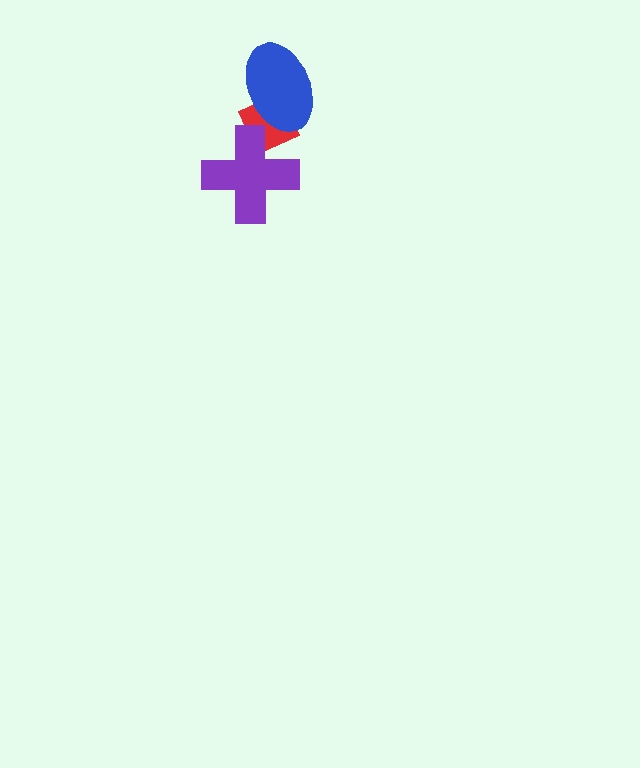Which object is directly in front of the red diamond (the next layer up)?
The blue ellipse is directly in front of the red diamond.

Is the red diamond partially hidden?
Yes, it is partially covered by another shape.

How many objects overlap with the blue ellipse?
1 object overlaps with the blue ellipse.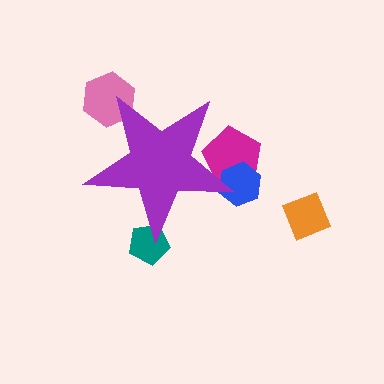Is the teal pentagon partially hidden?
Yes, the teal pentagon is partially hidden behind the purple star.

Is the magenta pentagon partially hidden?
Yes, the magenta pentagon is partially hidden behind the purple star.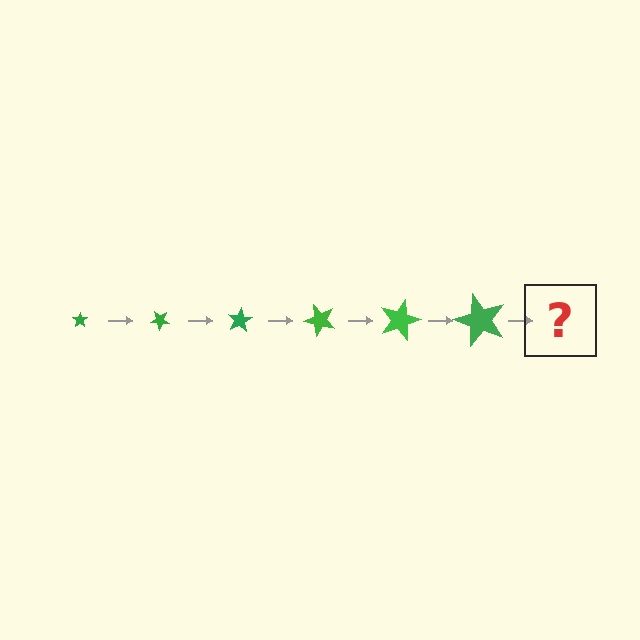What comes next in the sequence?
The next element should be a star, larger than the previous one and rotated 240 degrees from the start.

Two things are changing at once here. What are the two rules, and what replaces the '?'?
The two rules are that the star grows larger each step and it rotates 40 degrees each step. The '?' should be a star, larger than the previous one and rotated 240 degrees from the start.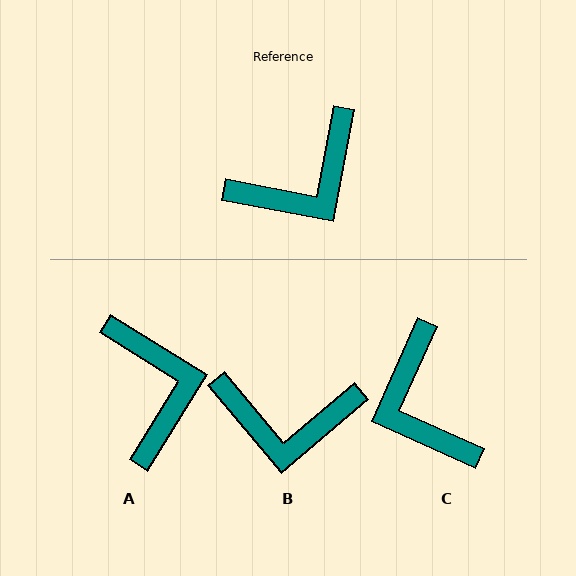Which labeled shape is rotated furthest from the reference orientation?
C, about 103 degrees away.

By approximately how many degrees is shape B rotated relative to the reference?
Approximately 39 degrees clockwise.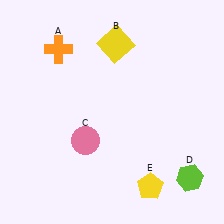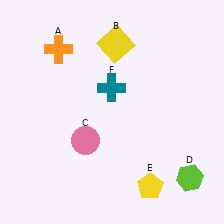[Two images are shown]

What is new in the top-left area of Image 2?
A teal cross (F) was added in the top-left area of Image 2.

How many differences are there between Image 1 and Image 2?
There is 1 difference between the two images.